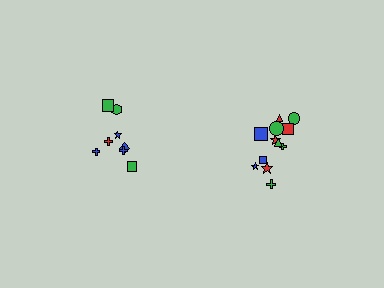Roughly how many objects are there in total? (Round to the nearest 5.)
Roughly 20 objects in total.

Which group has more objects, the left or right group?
The right group.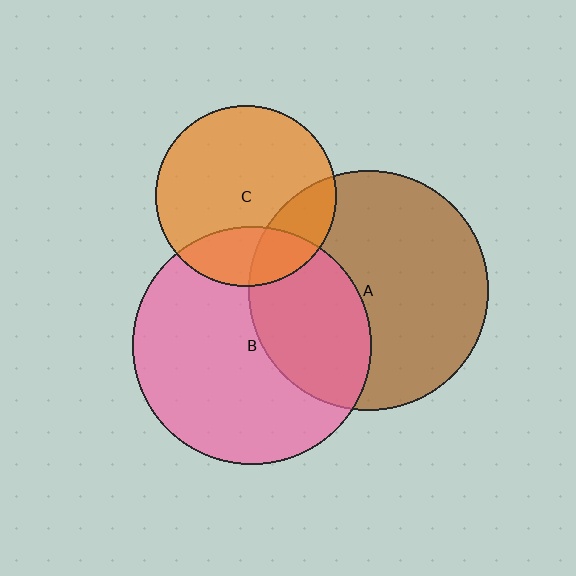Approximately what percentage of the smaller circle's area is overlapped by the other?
Approximately 20%.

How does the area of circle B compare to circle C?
Approximately 1.7 times.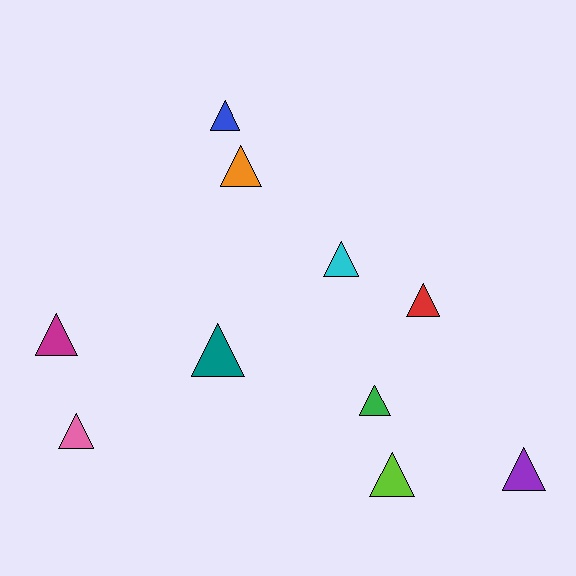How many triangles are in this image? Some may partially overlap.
There are 10 triangles.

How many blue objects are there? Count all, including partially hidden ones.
There is 1 blue object.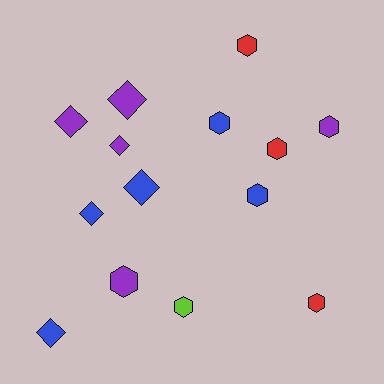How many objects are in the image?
There are 14 objects.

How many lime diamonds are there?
There are no lime diamonds.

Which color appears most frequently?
Purple, with 5 objects.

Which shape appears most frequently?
Hexagon, with 8 objects.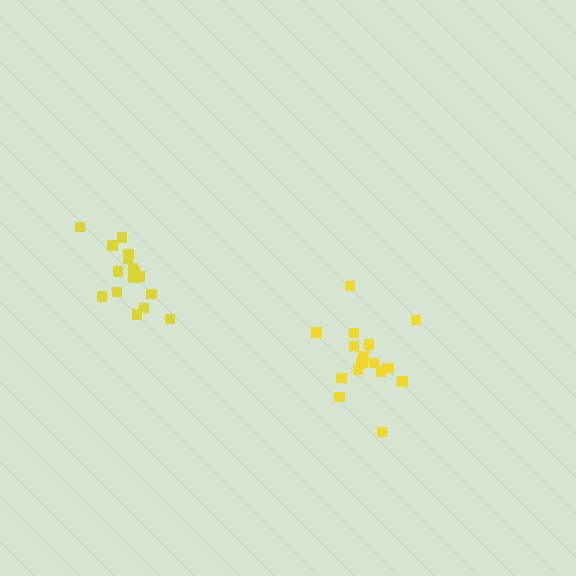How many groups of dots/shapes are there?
There are 2 groups.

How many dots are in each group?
Group 1: 17 dots, Group 2: 17 dots (34 total).